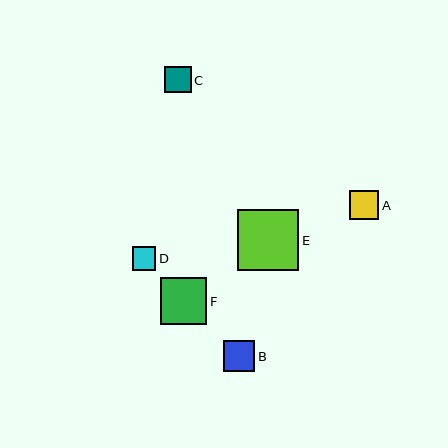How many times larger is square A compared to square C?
Square A is approximately 1.1 times the size of square C.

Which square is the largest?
Square E is the largest with a size of approximately 62 pixels.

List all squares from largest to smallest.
From largest to smallest: E, F, B, A, C, D.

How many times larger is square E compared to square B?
Square E is approximately 2.0 times the size of square B.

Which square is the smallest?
Square D is the smallest with a size of approximately 23 pixels.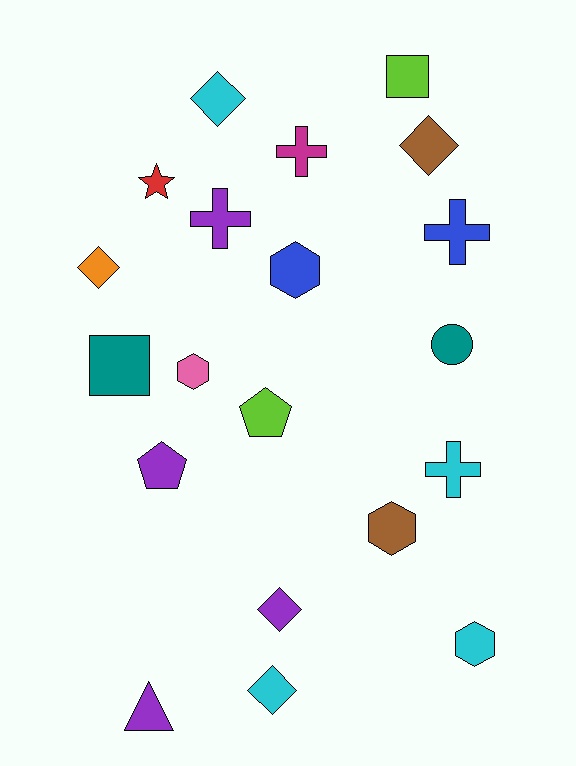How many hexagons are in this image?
There are 4 hexagons.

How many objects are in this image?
There are 20 objects.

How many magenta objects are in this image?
There is 1 magenta object.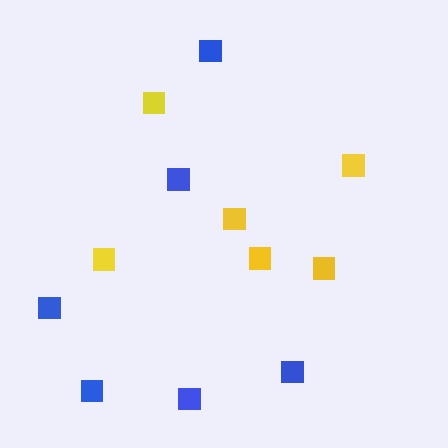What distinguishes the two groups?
There are 2 groups: one group of yellow squares (6) and one group of blue squares (6).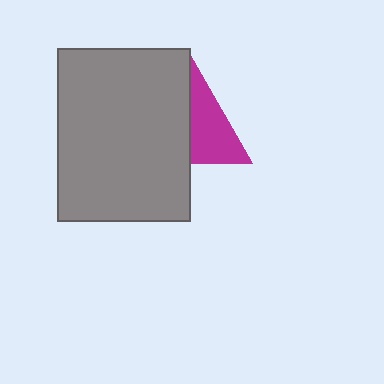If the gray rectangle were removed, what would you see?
You would see the complete magenta triangle.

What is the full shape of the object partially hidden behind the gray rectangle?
The partially hidden object is a magenta triangle.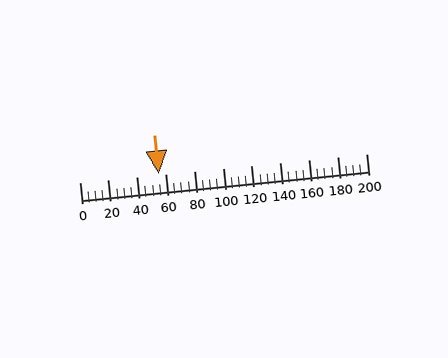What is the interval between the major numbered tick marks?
The major tick marks are spaced 20 units apart.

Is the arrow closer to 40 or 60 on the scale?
The arrow is closer to 60.